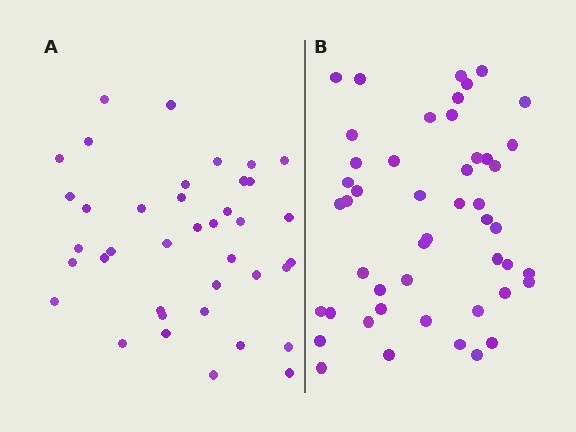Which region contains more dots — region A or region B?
Region B (the right region) has more dots.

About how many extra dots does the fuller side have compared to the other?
Region B has roughly 8 or so more dots than region A.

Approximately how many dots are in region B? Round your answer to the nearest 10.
About 50 dots. (The exact count is 48, which rounds to 50.)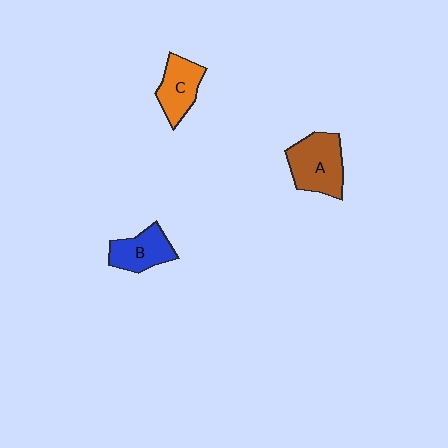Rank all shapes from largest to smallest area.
From largest to smallest: A (brown), C (orange), B (blue).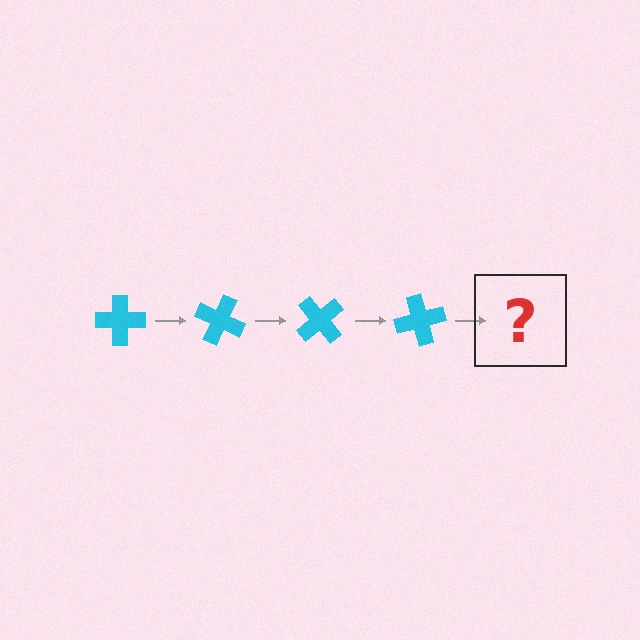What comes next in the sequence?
The next element should be a cyan cross rotated 100 degrees.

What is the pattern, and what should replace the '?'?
The pattern is that the cross rotates 25 degrees each step. The '?' should be a cyan cross rotated 100 degrees.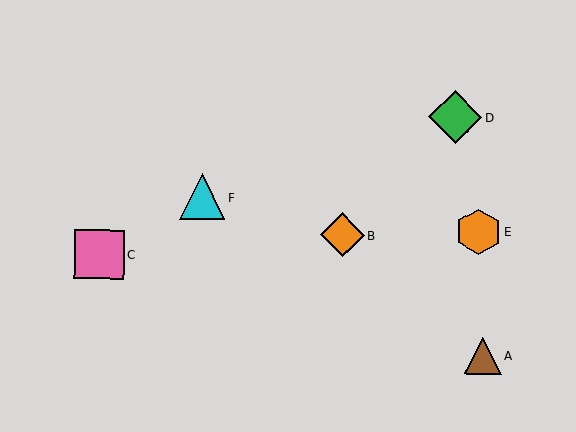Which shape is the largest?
The green diamond (labeled D) is the largest.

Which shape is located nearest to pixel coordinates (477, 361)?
The brown triangle (labeled A) at (483, 356) is nearest to that location.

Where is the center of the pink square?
The center of the pink square is at (99, 255).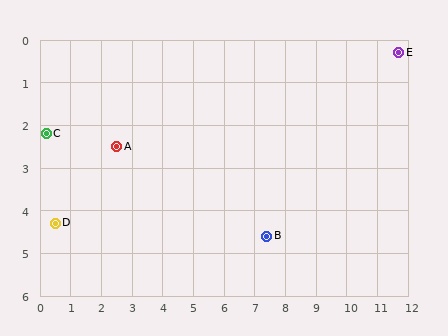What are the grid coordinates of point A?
Point A is at approximately (2.5, 2.5).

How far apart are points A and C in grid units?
Points A and C are about 2.3 grid units apart.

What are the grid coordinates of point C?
Point C is at approximately (0.2, 2.2).